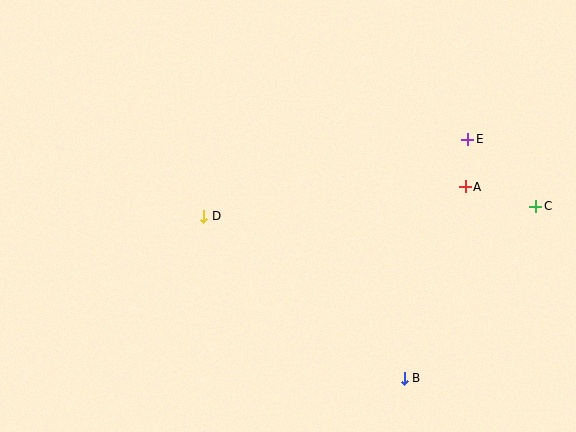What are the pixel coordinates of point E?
Point E is at (468, 139).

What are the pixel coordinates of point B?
Point B is at (404, 378).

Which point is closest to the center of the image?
Point D at (204, 216) is closest to the center.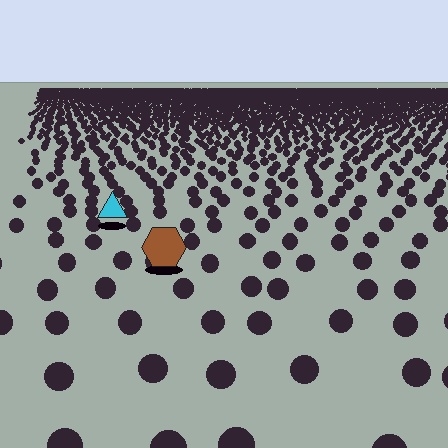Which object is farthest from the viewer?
The cyan triangle is farthest from the viewer. It appears smaller and the ground texture around it is denser.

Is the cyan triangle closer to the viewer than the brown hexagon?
No. The brown hexagon is closer — you can tell from the texture gradient: the ground texture is coarser near it.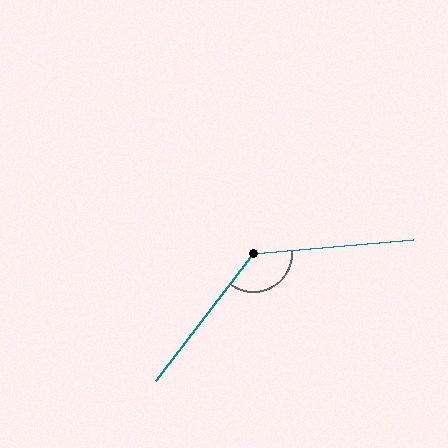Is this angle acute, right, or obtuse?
It is obtuse.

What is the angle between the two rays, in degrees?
Approximately 132 degrees.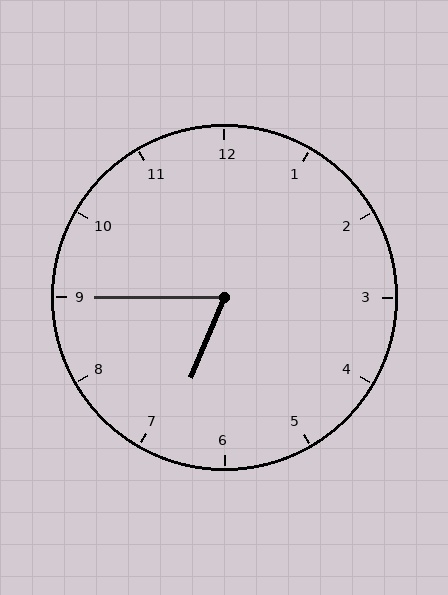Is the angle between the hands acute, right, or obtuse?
It is acute.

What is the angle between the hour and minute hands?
Approximately 68 degrees.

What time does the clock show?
6:45.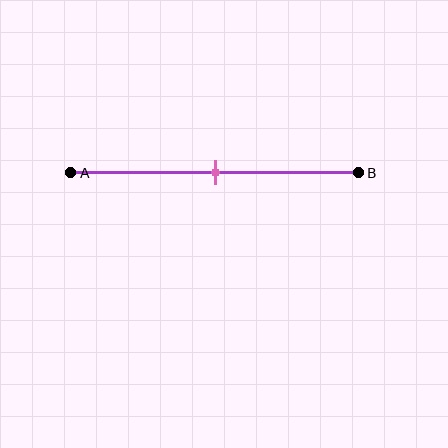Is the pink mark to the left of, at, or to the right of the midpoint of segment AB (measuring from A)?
The pink mark is approximately at the midpoint of segment AB.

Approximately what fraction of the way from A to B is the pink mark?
The pink mark is approximately 50% of the way from A to B.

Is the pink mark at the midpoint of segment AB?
Yes, the mark is approximately at the midpoint.